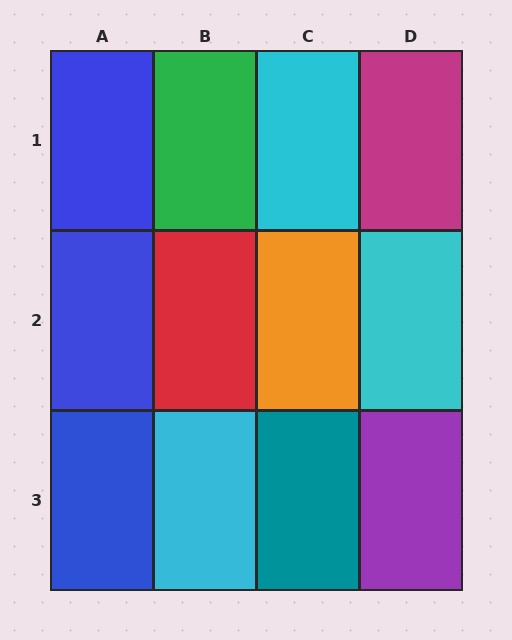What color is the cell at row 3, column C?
Teal.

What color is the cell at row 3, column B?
Cyan.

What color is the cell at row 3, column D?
Purple.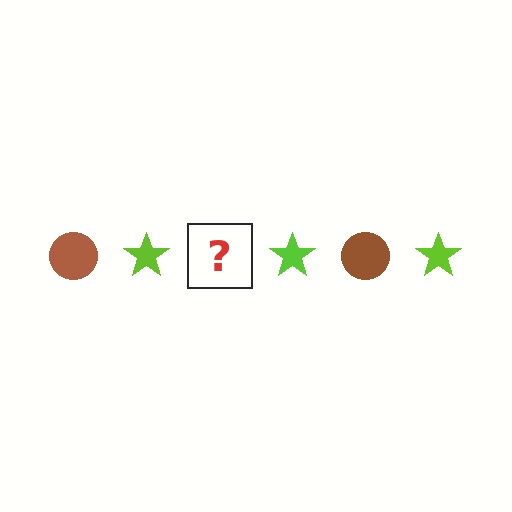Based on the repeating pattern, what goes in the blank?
The blank should be a brown circle.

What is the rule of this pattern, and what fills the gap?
The rule is that the pattern alternates between brown circle and lime star. The gap should be filled with a brown circle.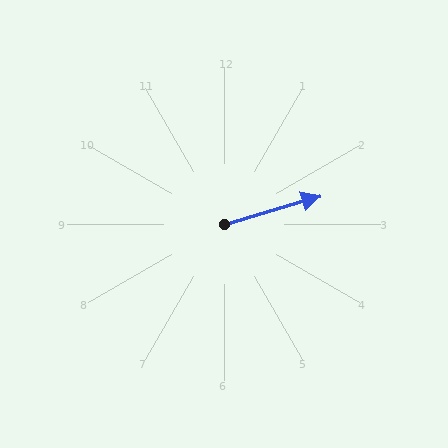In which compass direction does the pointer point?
East.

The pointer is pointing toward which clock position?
Roughly 2 o'clock.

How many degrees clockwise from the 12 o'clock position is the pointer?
Approximately 74 degrees.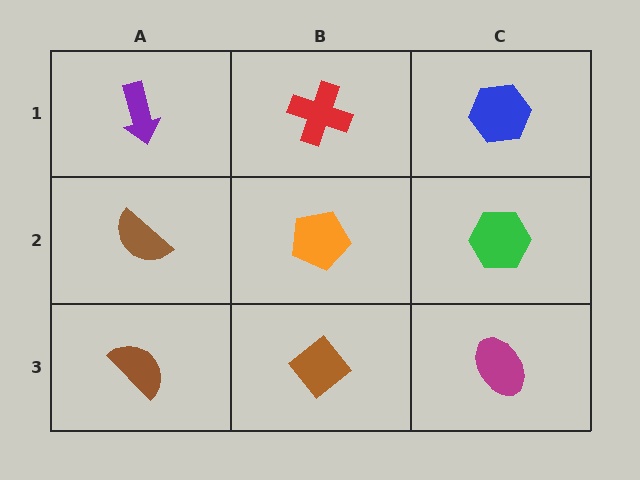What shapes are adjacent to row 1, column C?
A green hexagon (row 2, column C), a red cross (row 1, column B).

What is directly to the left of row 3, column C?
A brown diamond.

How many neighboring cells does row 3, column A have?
2.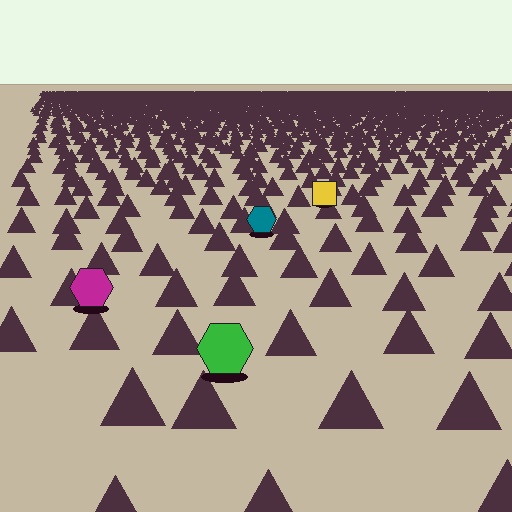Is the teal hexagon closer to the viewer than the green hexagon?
No. The green hexagon is closer — you can tell from the texture gradient: the ground texture is coarser near it.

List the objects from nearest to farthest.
From nearest to farthest: the green hexagon, the magenta hexagon, the teal hexagon, the yellow square.